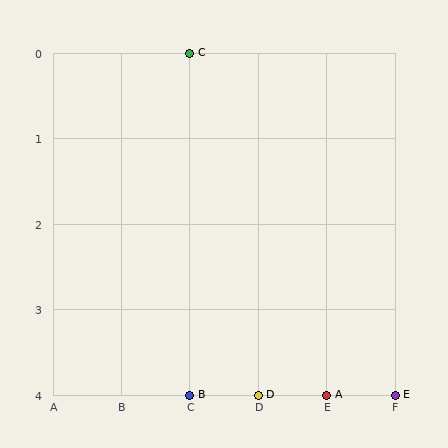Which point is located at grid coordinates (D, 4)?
Point D is at (D, 4).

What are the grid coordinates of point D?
Point D is at grid coordinates (D, 4).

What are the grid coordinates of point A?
Point A is at grid coordinates (E, 4).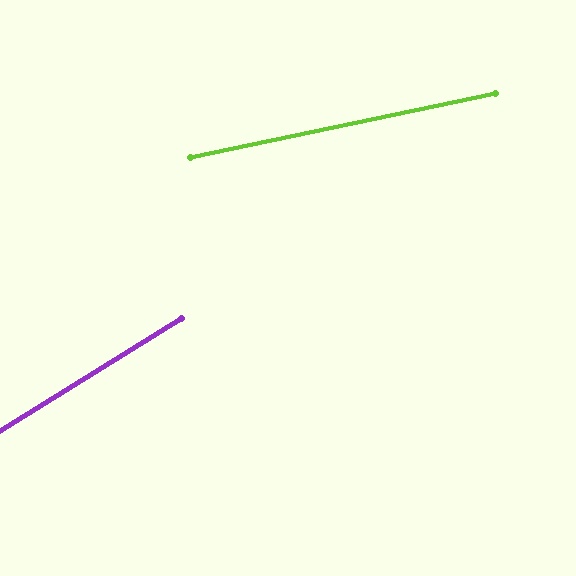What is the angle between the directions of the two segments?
Approximately 20 degrees.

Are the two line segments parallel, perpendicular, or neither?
Neither parallel nor perpendicular — they differ by about 20°.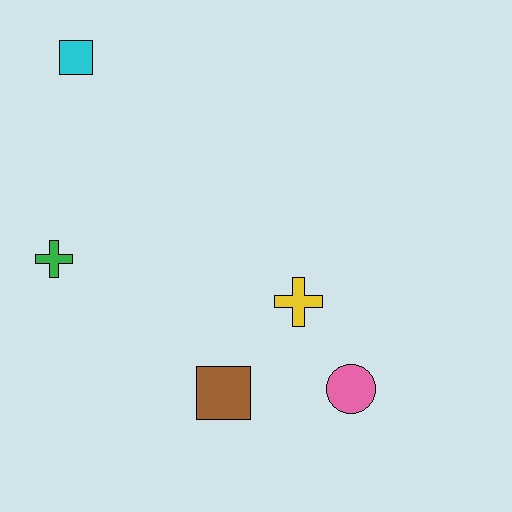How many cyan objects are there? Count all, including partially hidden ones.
There is 1 cyan object.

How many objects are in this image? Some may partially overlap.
There are 5 objects.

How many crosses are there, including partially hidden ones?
There are 2 crosses.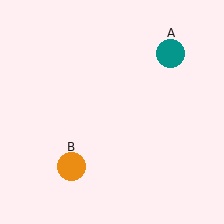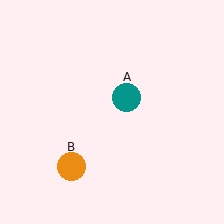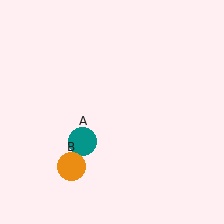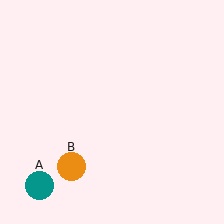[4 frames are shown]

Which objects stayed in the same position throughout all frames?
Orange circle (object B) remained stationary.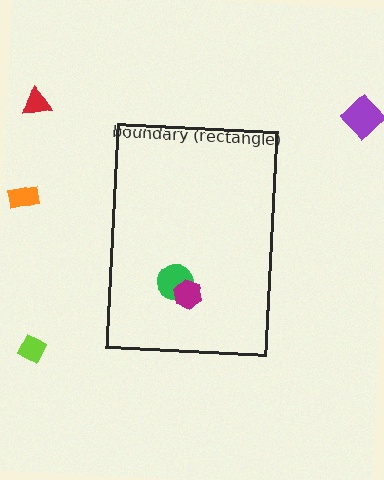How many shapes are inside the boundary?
2 inside, 4 outside.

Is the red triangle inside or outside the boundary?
Outside.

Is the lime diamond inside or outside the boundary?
Outside.